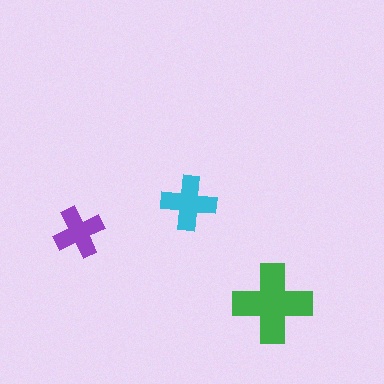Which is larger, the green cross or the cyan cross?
The green one.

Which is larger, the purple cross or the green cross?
The green one.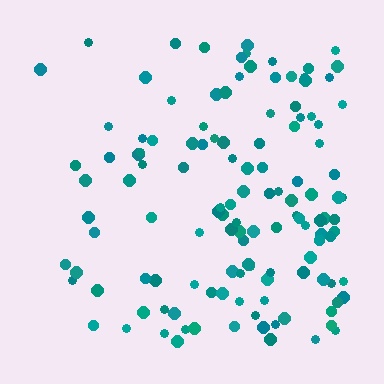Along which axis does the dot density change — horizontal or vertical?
Horizontal.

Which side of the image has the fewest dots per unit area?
The left.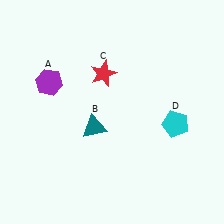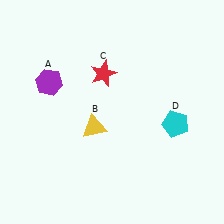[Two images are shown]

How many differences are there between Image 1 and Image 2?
There is 1 difference between the two images.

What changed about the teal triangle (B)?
In Image 1, B is teal. In Image 2, it changed to yellow.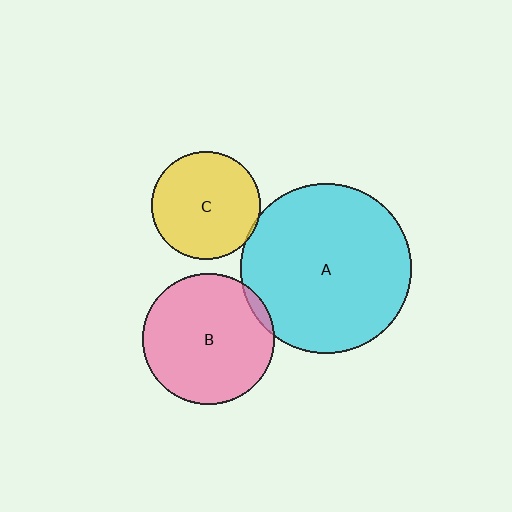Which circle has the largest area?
Circle A (cyan).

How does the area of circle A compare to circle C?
Approximately 2.5 times.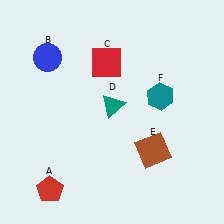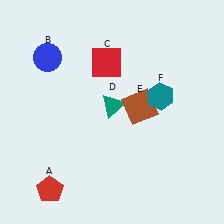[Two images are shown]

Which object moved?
The brown square (E) moved up.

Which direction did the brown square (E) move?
The brown square (E) moved up.